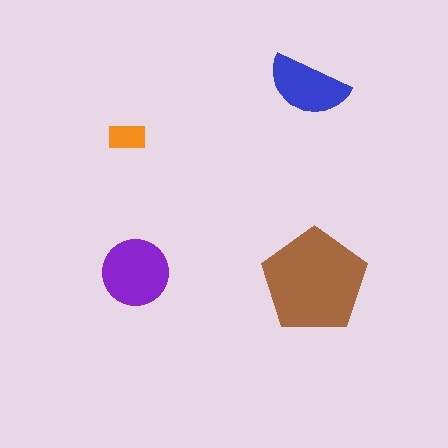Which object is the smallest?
The orange rectangle.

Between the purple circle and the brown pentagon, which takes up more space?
The brown pentagon.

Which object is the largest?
The brown pentagon.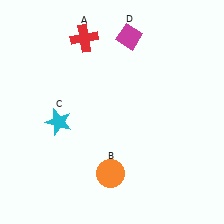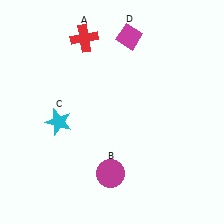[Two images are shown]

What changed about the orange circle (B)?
In Image 1, B is orange. In Image 2, it changed to magenta.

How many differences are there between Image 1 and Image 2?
There is 1 difference between the two images.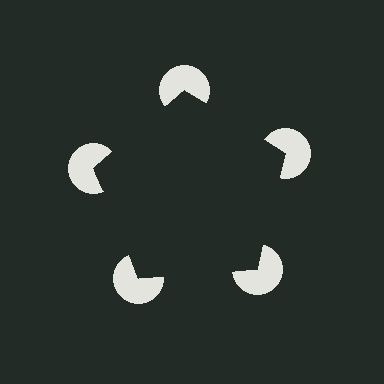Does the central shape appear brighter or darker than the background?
It typically appears slightly darker than the background, even though no actual brightness change is drawn.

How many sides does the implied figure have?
5 sides.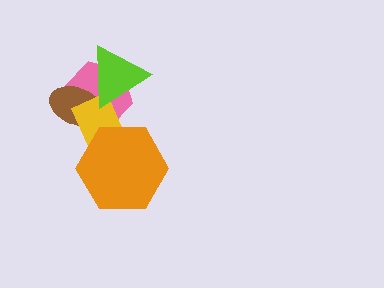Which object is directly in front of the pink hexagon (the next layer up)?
The brown ellipse is directly in front of the pink hexagon.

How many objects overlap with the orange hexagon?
1 object overlaps with the orange hexagon.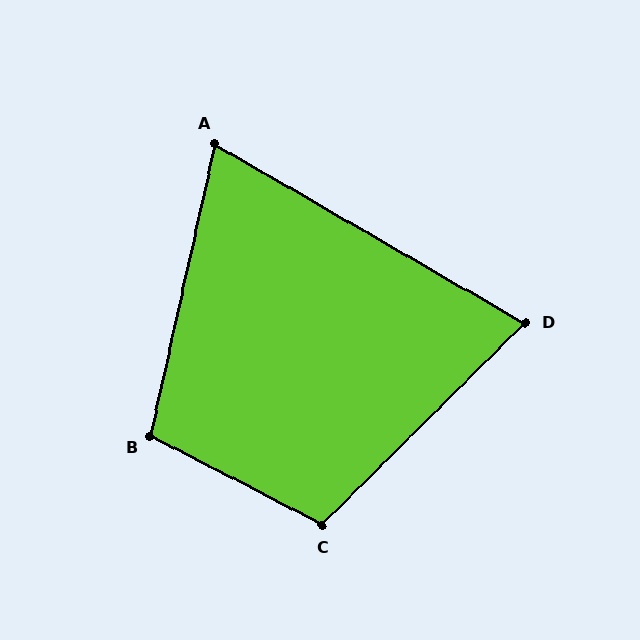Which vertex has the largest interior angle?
C, at approximately 108 degrees.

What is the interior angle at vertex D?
Approximately 75 degrees (acute).